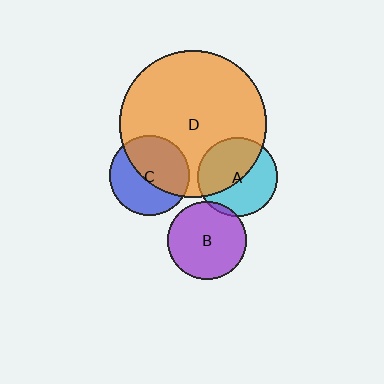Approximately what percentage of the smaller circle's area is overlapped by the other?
Approximately 50%.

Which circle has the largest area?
Circle D (orange).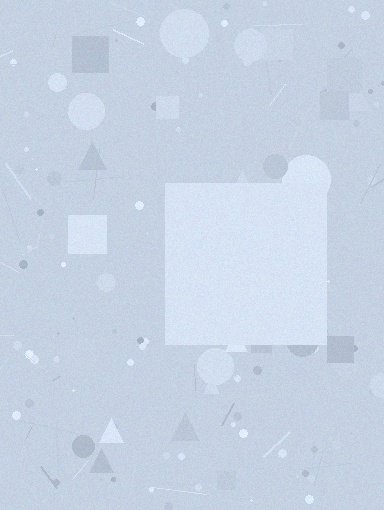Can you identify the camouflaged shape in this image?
The camouflaged shape is a square.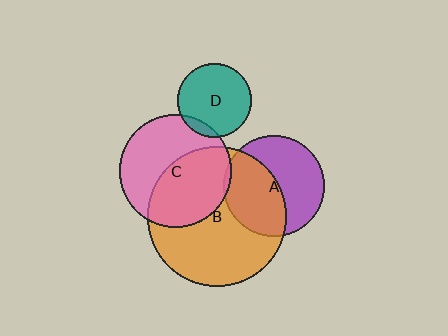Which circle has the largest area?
Circle B (orange).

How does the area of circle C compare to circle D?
Approximately 2.3 times.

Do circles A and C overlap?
Yes.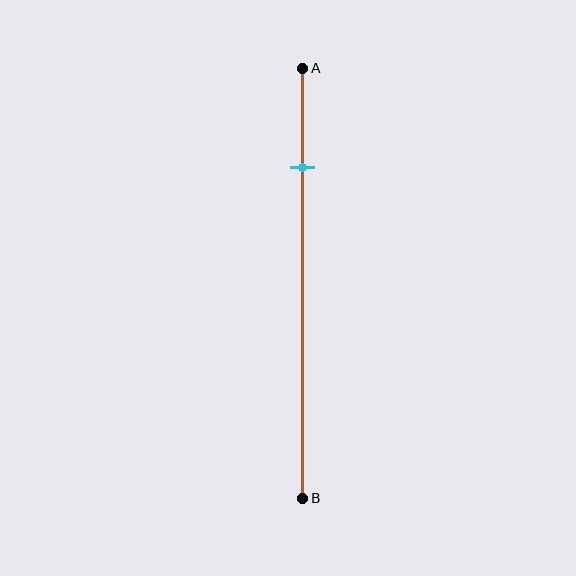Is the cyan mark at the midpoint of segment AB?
No, the mark is at about 25% from A, not at the 50% midpoint.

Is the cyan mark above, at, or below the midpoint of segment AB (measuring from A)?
The cyan mark is above the midpoint of segment AB.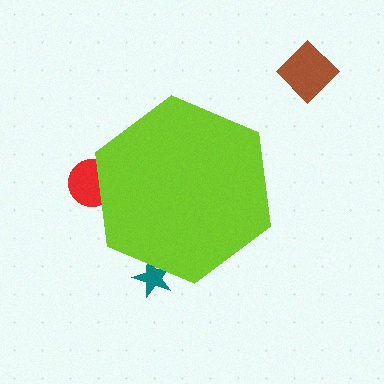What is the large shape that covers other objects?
A lime hexagon.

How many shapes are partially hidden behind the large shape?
2 shapes are partially hidden.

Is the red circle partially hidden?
Yes, the red circle is partially hidden behind the lime hexagon.